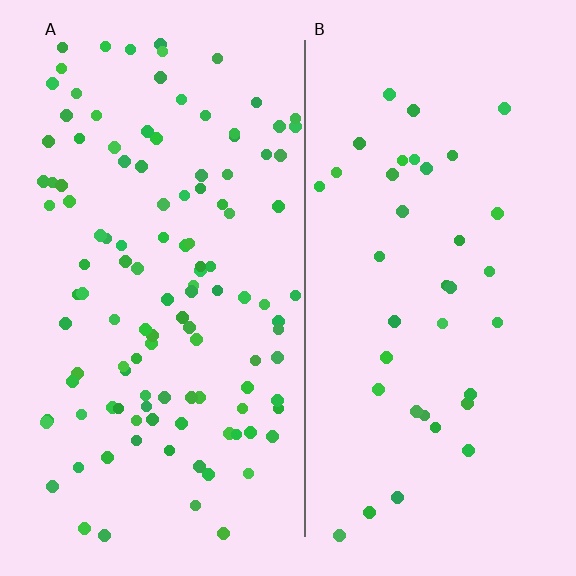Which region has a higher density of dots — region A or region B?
A (the left).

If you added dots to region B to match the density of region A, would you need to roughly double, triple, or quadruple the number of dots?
Approximately triple.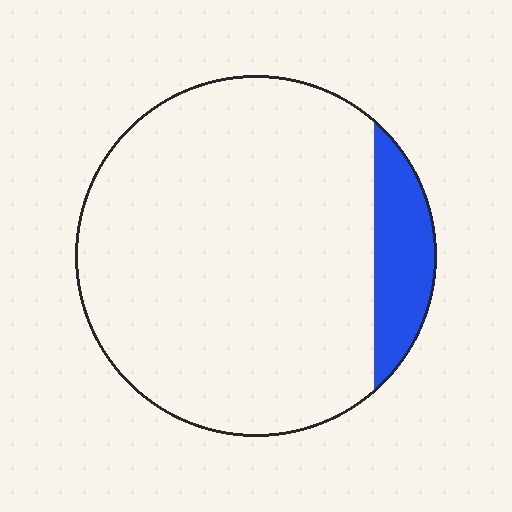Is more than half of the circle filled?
No.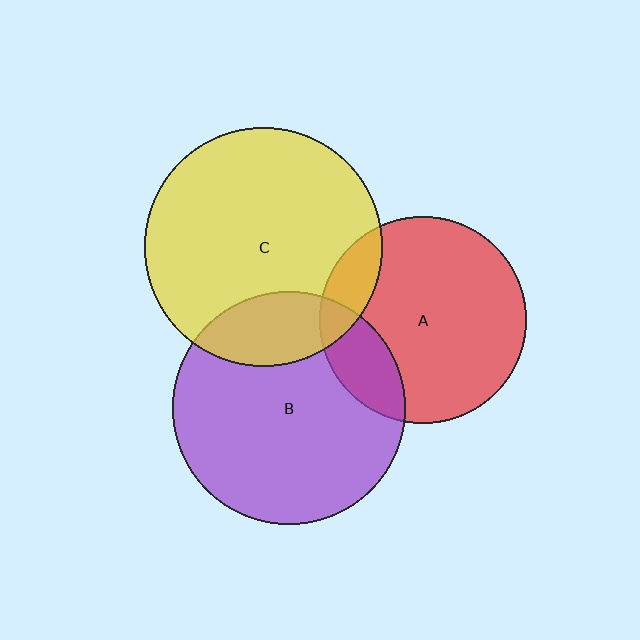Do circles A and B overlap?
Yes.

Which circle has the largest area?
Circle C (yellow).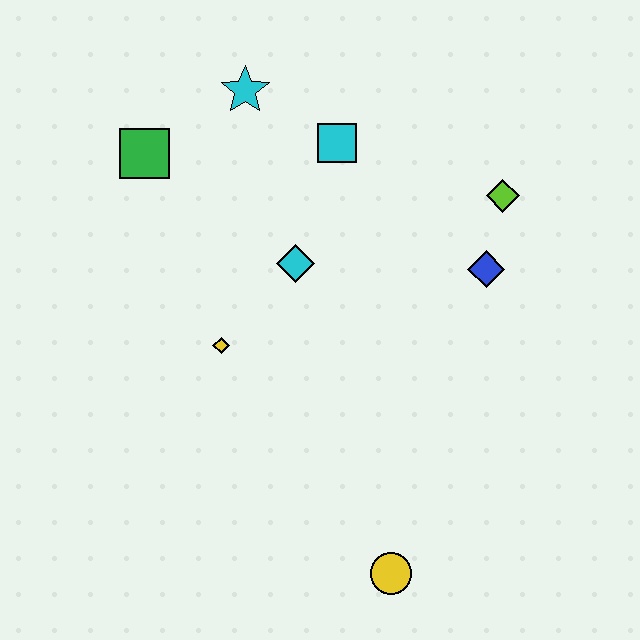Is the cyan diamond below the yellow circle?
No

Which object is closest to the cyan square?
The cyan star is closest to the cyan square.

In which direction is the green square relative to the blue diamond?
The green square is to the left of the blue diamond.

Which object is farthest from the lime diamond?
The yellow circle is farthest from the lime diamond.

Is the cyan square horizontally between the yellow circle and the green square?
Yes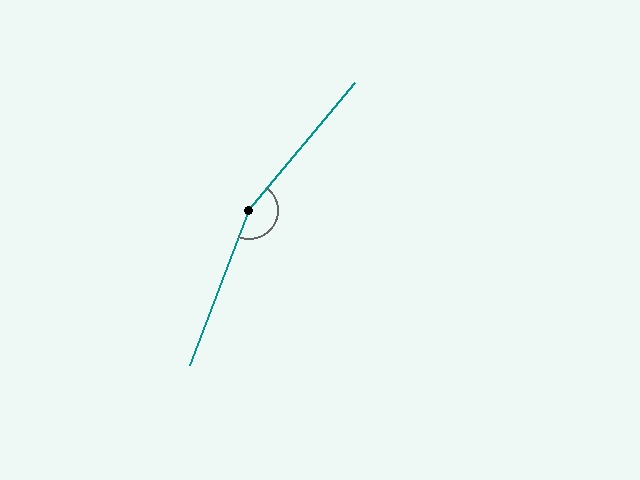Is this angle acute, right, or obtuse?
It is obtuse.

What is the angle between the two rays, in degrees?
Approximately 161 degrees.